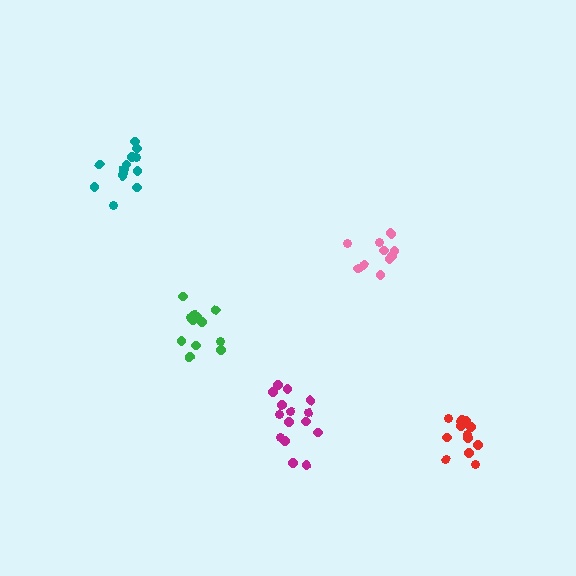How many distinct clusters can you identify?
There are 5 distinct clusters.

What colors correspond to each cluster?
The clusters are colored: pink, teal, green, red, magenta.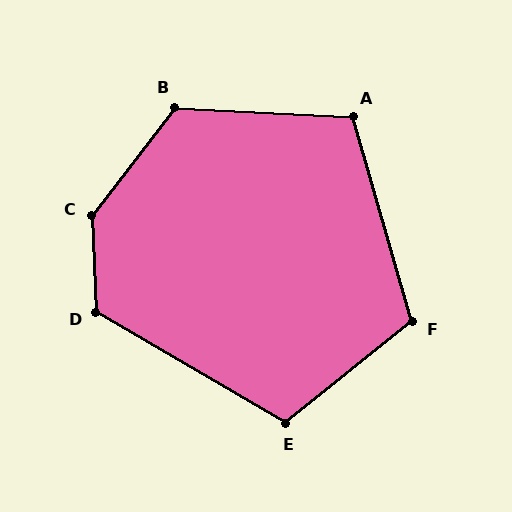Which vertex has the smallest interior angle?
A, at approximately 109 degrees.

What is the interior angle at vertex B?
Approximately 124 degrees (obtuse).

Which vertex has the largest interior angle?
C, at approximately 140 degrees.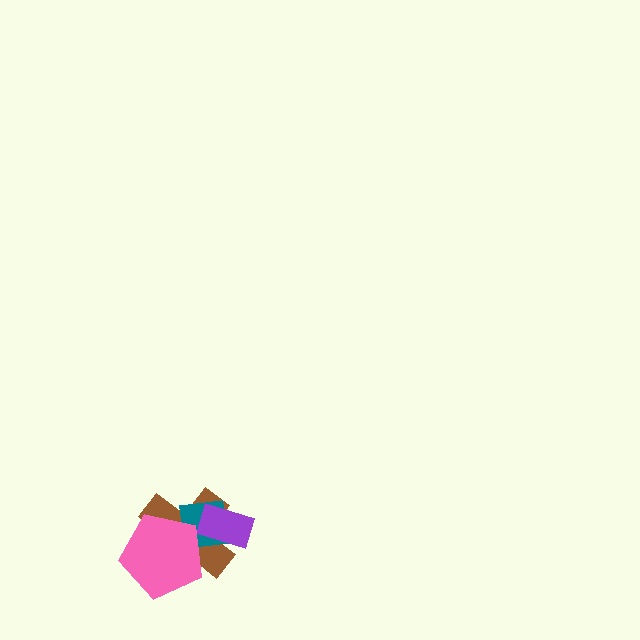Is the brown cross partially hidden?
Yes, it is partially covered by another shape.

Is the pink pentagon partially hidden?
No, no other shape covers it.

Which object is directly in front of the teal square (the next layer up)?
The purple rectangle is directly in front of the teal square.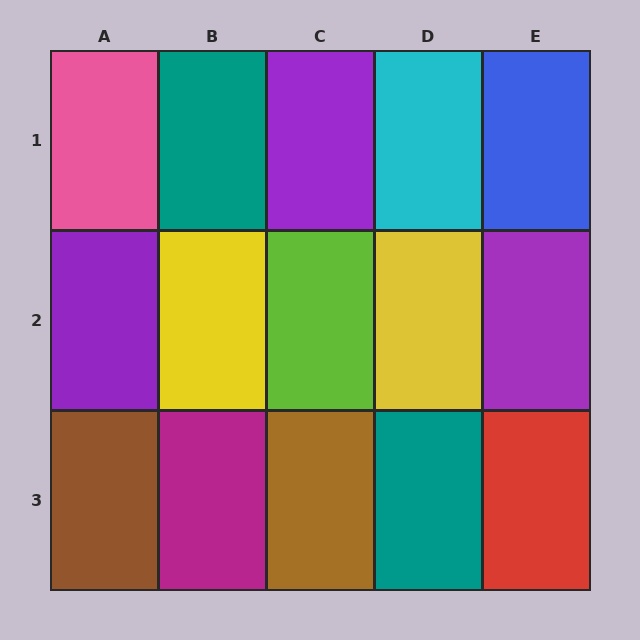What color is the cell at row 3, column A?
Brown.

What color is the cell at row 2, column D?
Yellow.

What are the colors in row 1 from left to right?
Pink, teal, purple, cyan, blue.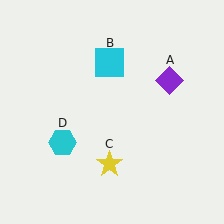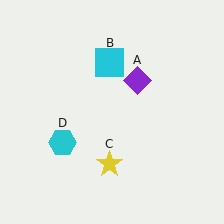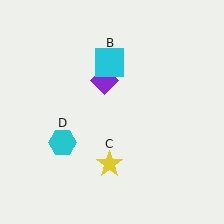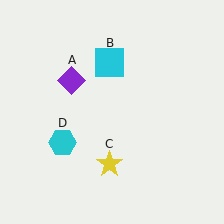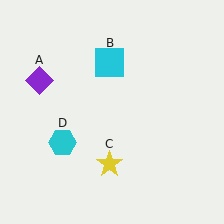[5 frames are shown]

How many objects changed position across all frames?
1 object changed position: purple diamond (object A).